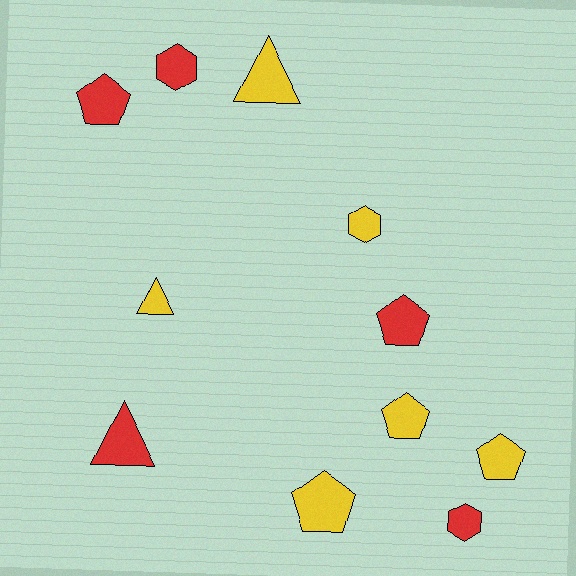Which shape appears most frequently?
Pentagon, with 5 objects.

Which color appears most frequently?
Yellow, with 6 objects.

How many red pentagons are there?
There are 2 red pentagons.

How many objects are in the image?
There are 11 objects.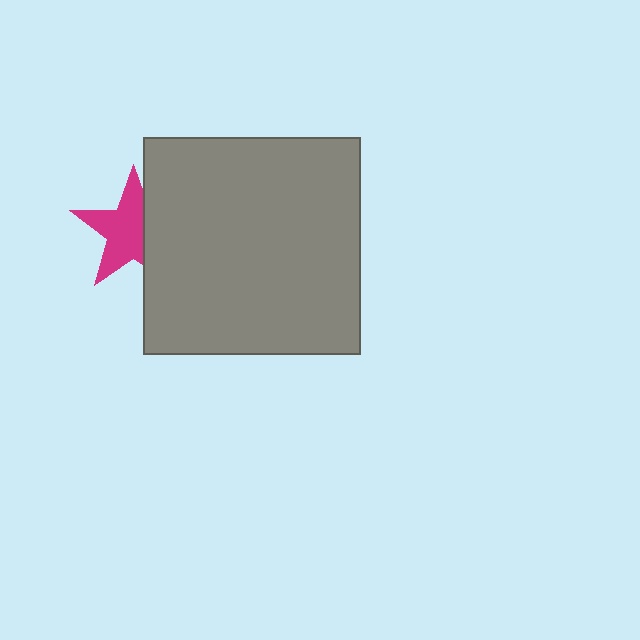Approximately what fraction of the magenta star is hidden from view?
Roughly 34% of the magenta star is hidden behind the gray square.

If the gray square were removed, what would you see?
You would see the complete magenta star.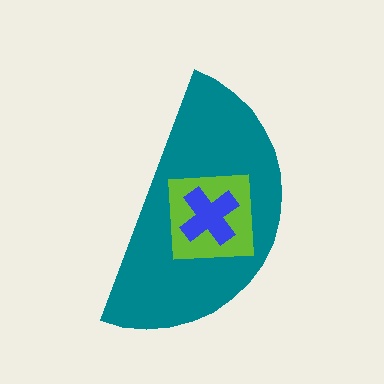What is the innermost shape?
The blue cross.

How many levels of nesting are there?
3.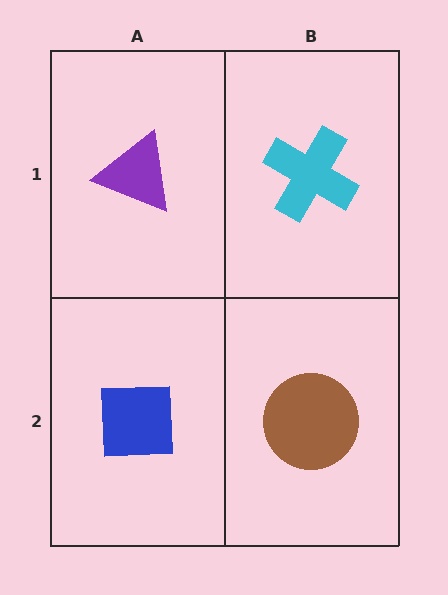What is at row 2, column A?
A blue square.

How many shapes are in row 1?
2 shapes.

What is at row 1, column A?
A purple triangle.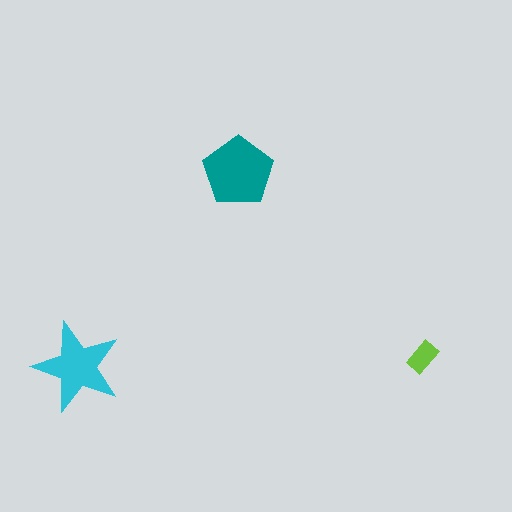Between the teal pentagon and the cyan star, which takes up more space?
The teal pentagon.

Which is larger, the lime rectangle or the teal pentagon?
The teal pentagon.